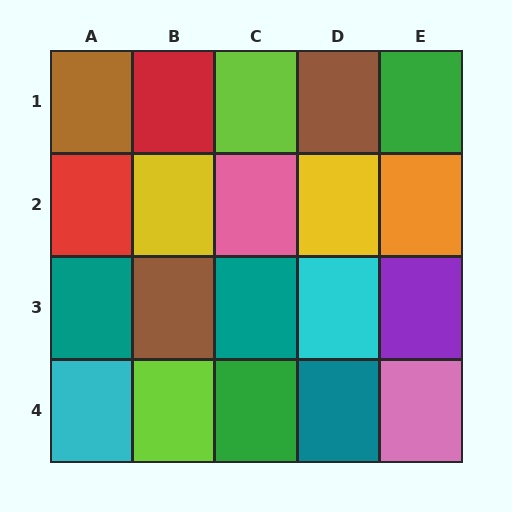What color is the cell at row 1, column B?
Red.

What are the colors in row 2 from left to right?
Red, yellow, pink, yellow, orange.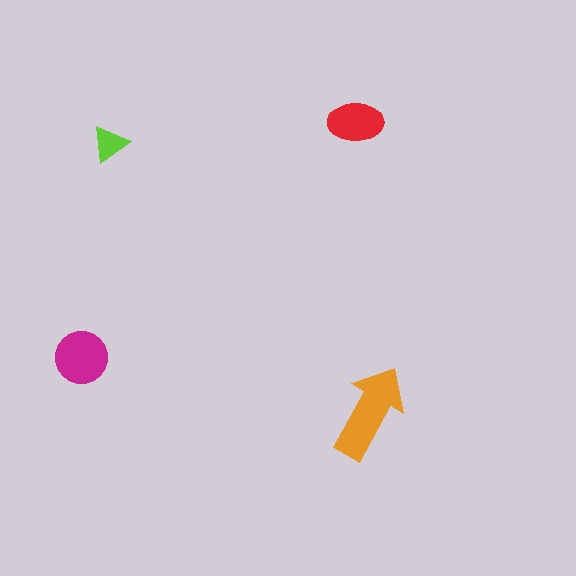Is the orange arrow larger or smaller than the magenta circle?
Larger.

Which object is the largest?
The orange arrow.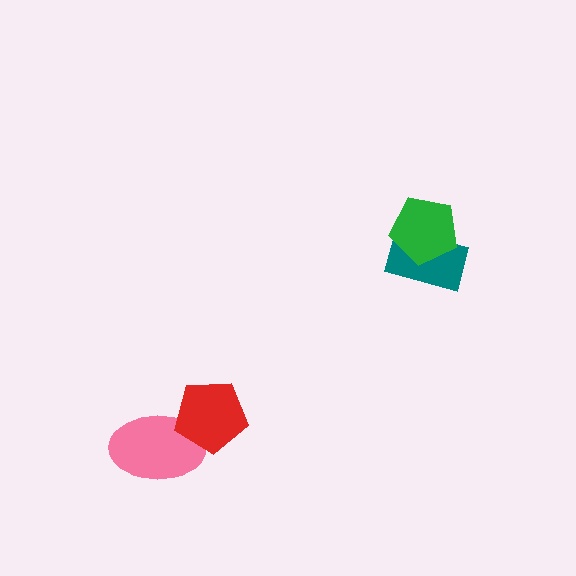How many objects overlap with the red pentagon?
1 object overlaps with the red pentagon.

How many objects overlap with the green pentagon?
1 object overlaps with the green pentagon.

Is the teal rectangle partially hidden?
Yes, it is partially covered by another shape.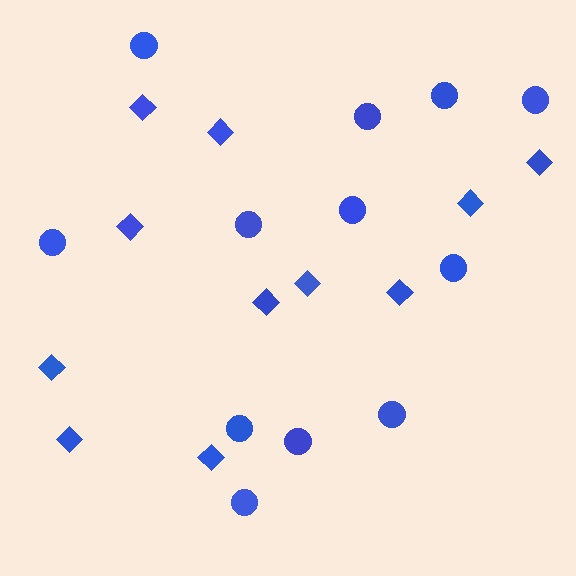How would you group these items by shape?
There are 2 groups: one group of circles (12) and one group of diamonds (11).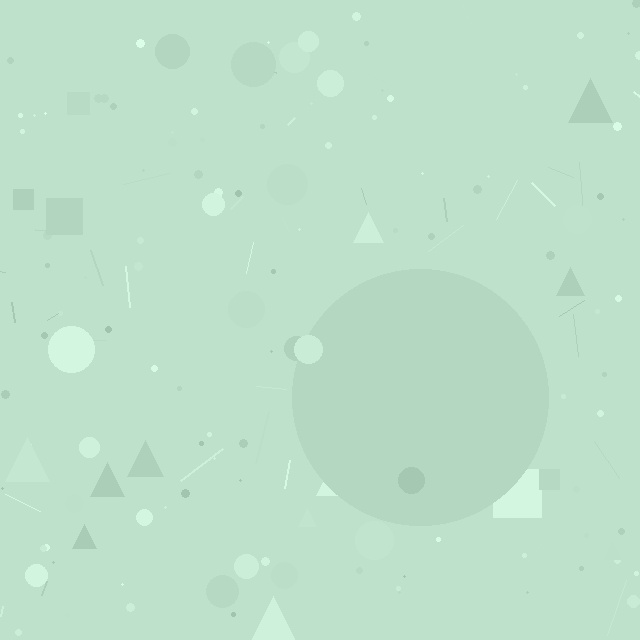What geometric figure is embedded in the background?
A circle is embedded in the background.